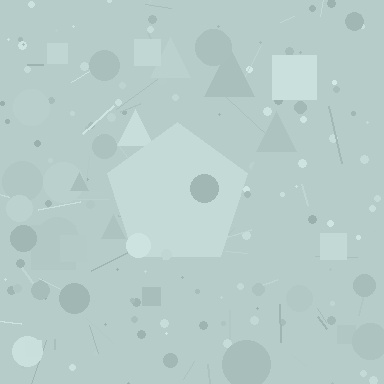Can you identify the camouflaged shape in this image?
The camouflaged shape is a pentagon.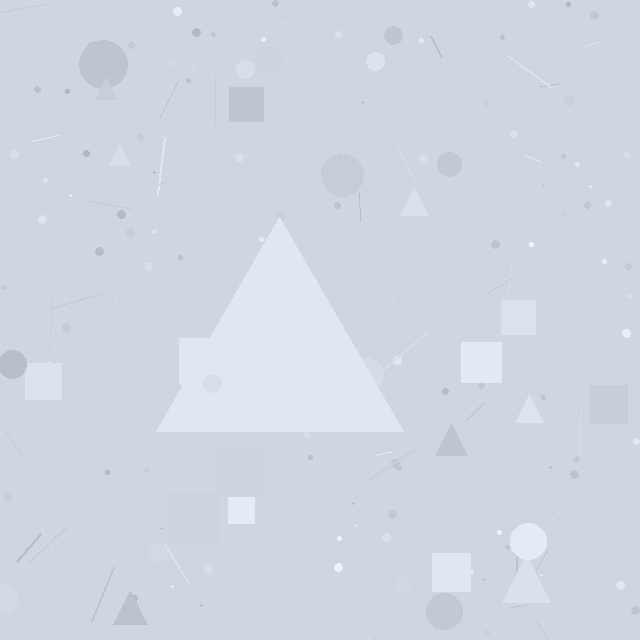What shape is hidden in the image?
A triangle is hidden in the image.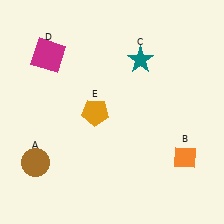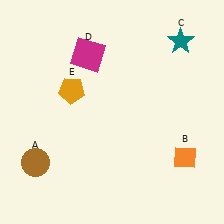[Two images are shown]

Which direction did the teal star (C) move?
The teal star (C) moved right.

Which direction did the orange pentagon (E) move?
The orange pentagon (E) moved left.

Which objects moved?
The objects that moved are: the teal star (C), the magenta square (D), the orange pentagon (E).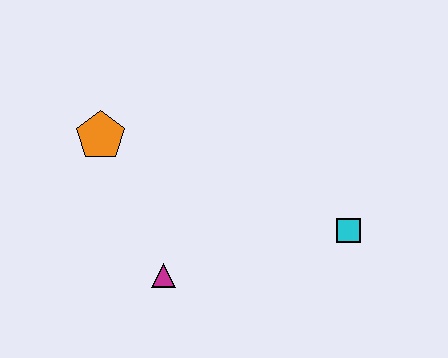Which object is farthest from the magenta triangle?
The cyan square is farthest from the magenta triangle.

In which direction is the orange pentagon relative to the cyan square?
The orange pentagon is to the left of the cyan square.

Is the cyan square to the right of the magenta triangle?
Yes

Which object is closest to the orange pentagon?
The magenta triangle is closest to the orange pentagon.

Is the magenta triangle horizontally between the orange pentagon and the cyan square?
Yes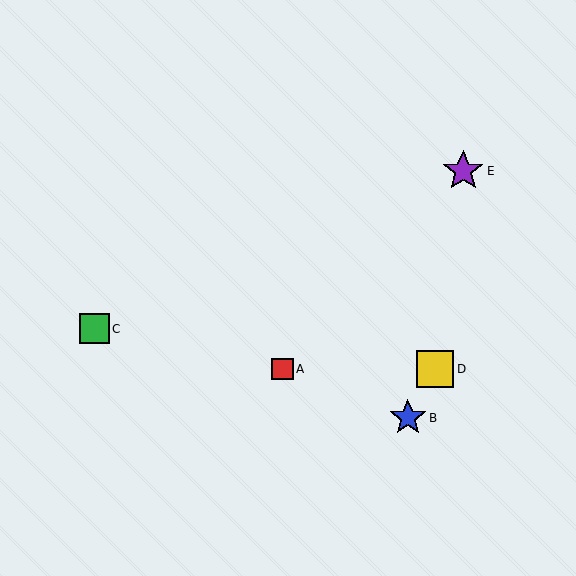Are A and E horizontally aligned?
No, A is at y≈369 and E is at y≈171.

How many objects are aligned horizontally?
2 objects (A, D) are aligned horizontally.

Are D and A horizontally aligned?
Yes, both are at y≈369.